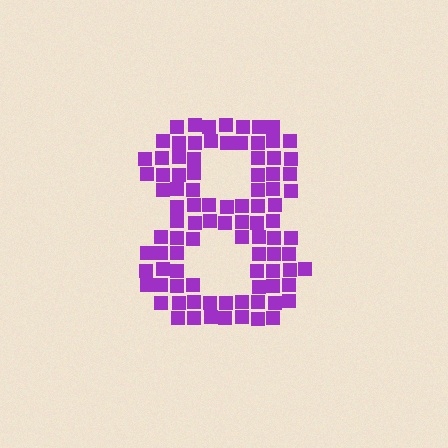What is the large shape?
The large shape is the digit 8.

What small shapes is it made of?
It is made of small squares.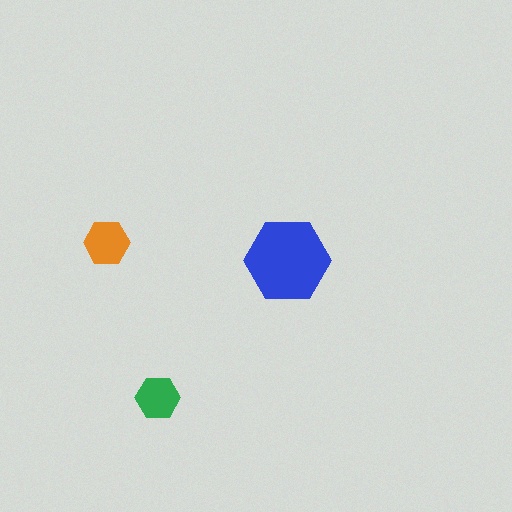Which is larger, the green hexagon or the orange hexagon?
The orange one.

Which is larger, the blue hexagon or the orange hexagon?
The blue one.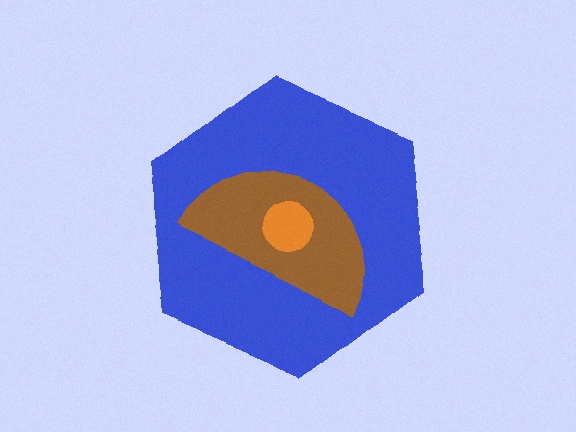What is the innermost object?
The orange circle.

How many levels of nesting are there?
3.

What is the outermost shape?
The blue hexagon.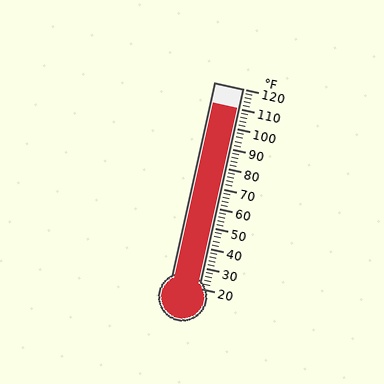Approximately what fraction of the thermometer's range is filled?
The thermometer is filled to approximately 90% of its range.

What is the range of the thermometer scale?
The thermometer scale ranges from 20°F to 120°F.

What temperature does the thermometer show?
The thermometer shows approximately 110°F.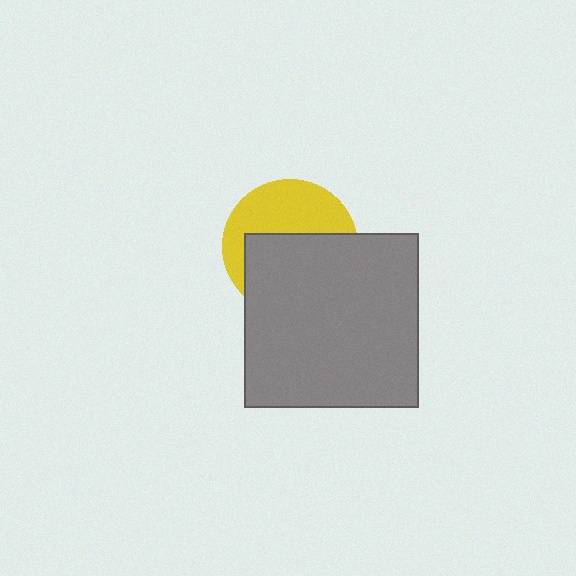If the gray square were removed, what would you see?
You would see the complete yellow circle.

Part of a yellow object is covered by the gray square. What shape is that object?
It is a circle.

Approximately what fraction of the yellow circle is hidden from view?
Roughly 55% of the yellow circle is hidden behind the gray square.